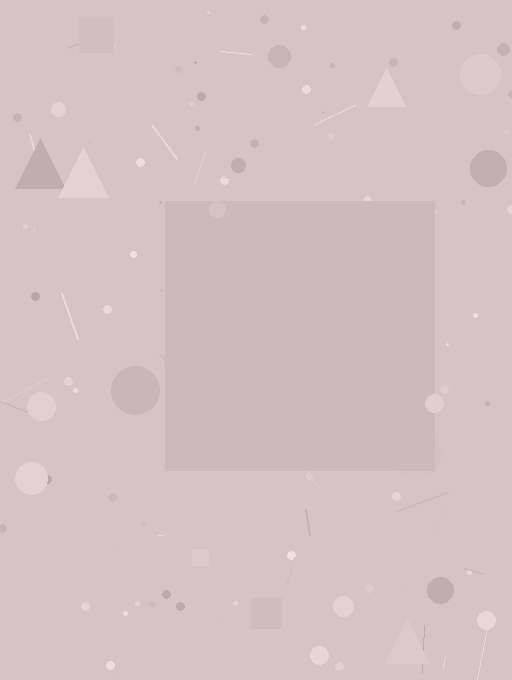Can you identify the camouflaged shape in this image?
The camouflaged shape is a square.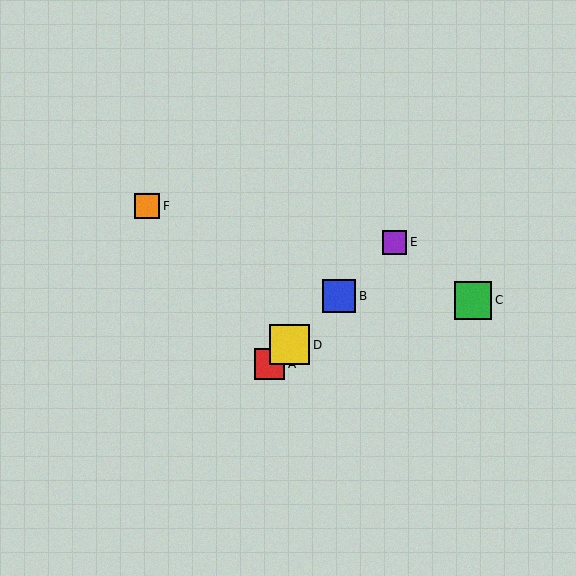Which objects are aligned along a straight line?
Objects A, B, D, E are aligned along a straight line.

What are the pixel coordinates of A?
Object A is at (269, 364).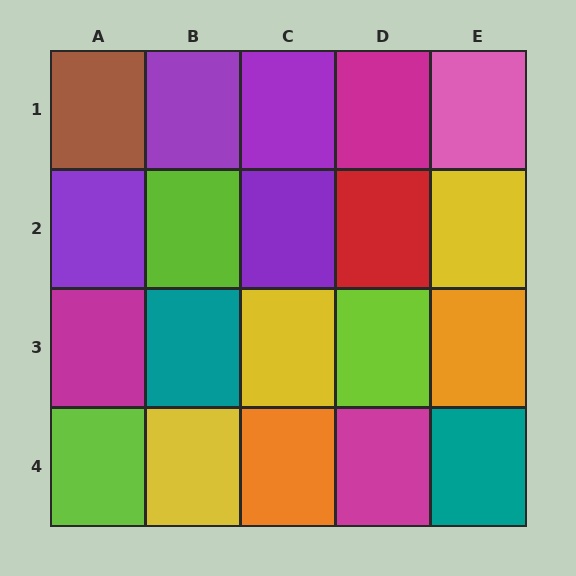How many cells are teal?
2 cells are teal.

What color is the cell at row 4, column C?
Orange.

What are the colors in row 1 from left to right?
Brown, purple, purple, magenta, pink.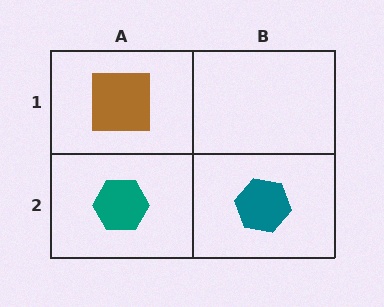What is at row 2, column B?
A teal hexagon.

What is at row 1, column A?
A brown square.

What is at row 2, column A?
A teal hexagon.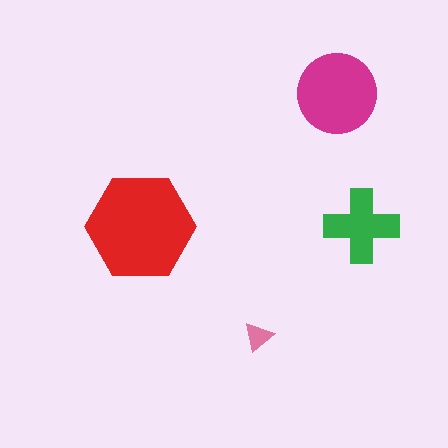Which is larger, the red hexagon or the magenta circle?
The red hexagon.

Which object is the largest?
The red hexagon.